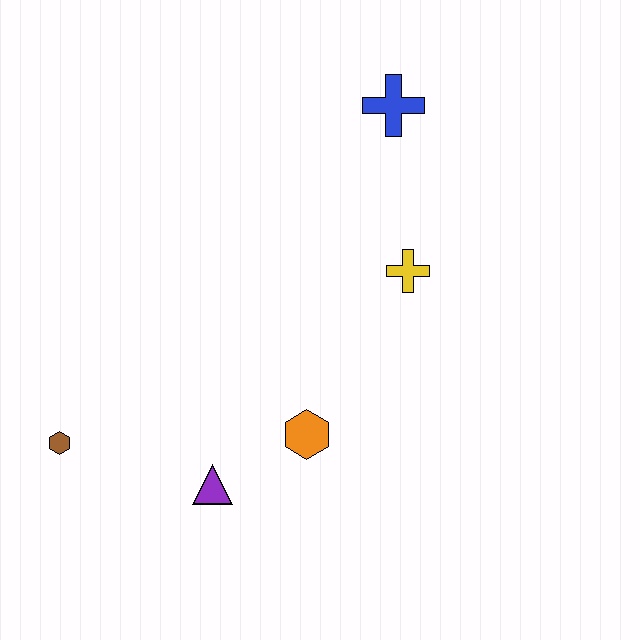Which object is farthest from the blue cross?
The brown hexagon is farthest from the blue cross.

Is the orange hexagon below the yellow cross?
Yes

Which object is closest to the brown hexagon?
The purple triangle is closest to the brown hexagon.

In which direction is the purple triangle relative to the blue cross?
The purple triangle is below the blue cross.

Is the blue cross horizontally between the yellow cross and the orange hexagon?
Yes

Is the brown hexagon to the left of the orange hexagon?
Yes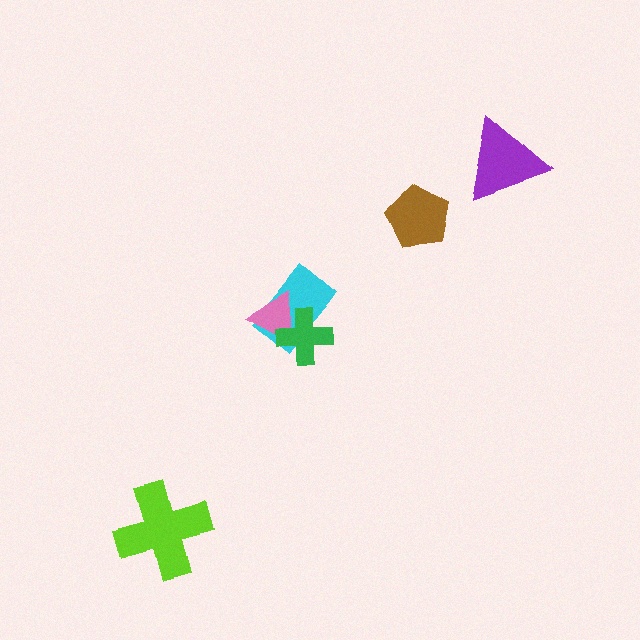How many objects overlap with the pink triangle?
2 objects overlap with the pink triangle.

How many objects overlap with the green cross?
2 objects overlap with the green cross.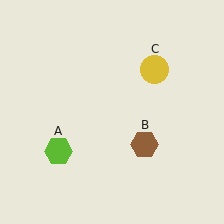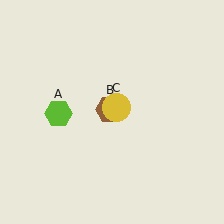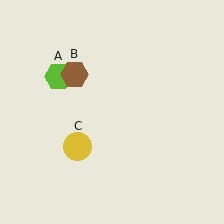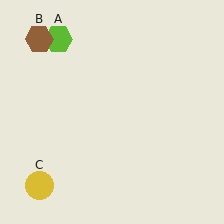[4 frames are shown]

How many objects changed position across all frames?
3 objects changed position: lime hexagon (object A), brown hexagon (object B), yellow circle (object C).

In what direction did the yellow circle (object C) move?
The yellow circle (object C) moved down and to the left.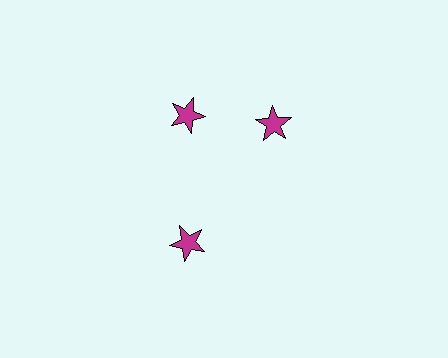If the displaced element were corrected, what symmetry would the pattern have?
It would have 3-fold rotational symmetry — the pattern would map onto itself every 120 degrees.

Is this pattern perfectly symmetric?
No. The 3 magenta stars are arranged in a ring, but one element near the 3 o'clock position is rotated out of alignment along the ring, breaking the 3-fold rotational symmetry.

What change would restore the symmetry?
The symmetry would be restored by rotating it back into even spacing with its neighbors so that all 3 stars sit at equal angles and equal distance from the center.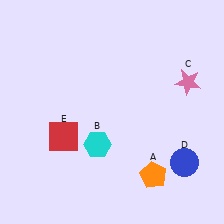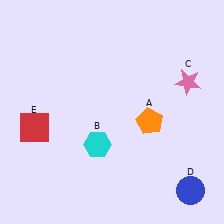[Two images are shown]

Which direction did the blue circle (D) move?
The blue circle (D) moved down.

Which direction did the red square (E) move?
The red square (E) moved left.